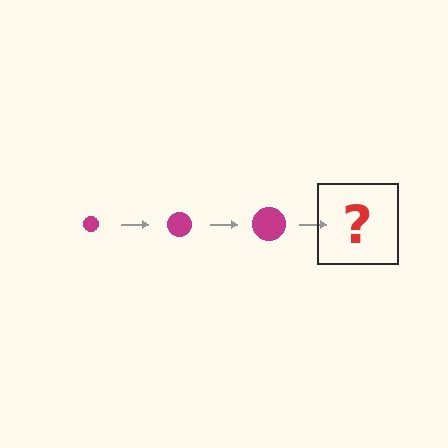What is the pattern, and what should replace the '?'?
The pattern is that the circle gets progressively larger each step. The '?' should be a magenta circle, larger than the previous one.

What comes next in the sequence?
The next element should be a magenta circle, larger than the previous one.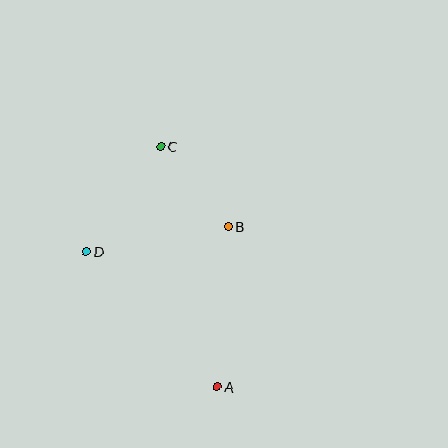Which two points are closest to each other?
Points B and C are closest to each other.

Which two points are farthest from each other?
Points A and C are farthest from each other.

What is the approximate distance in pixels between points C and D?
The distance between C and D is approximately 129 pixels.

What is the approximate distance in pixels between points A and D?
The distance between A and D is approximately 188 pixels.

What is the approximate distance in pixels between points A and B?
The distance between A and B is approximately 161 pixels.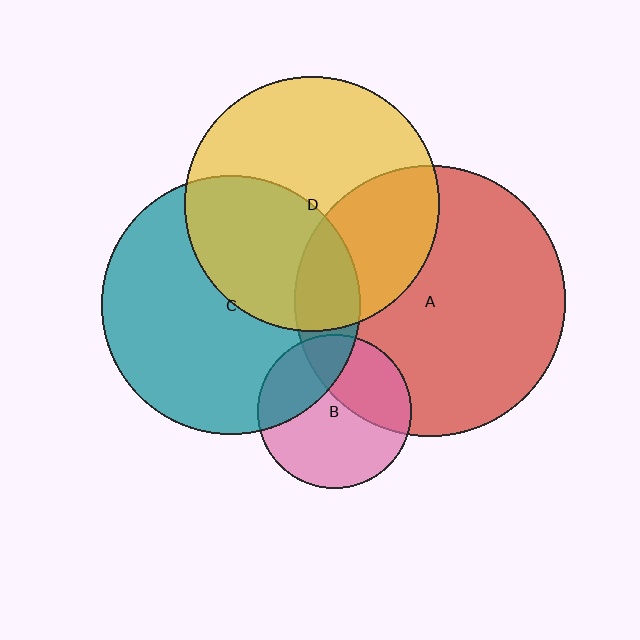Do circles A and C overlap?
Yes.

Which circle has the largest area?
Circle A (red).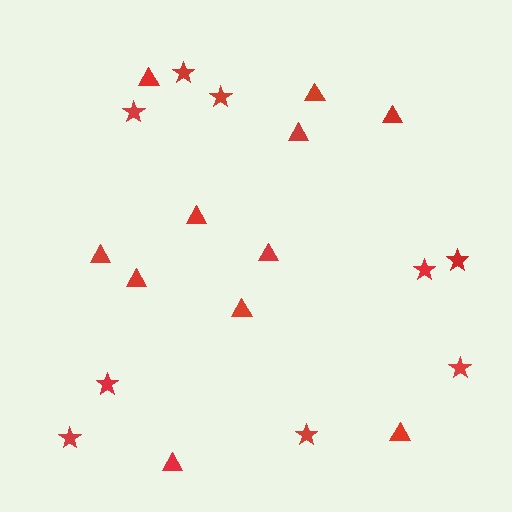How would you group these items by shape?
There are 2 groups: one group of stars (9) and one group of triangles (11).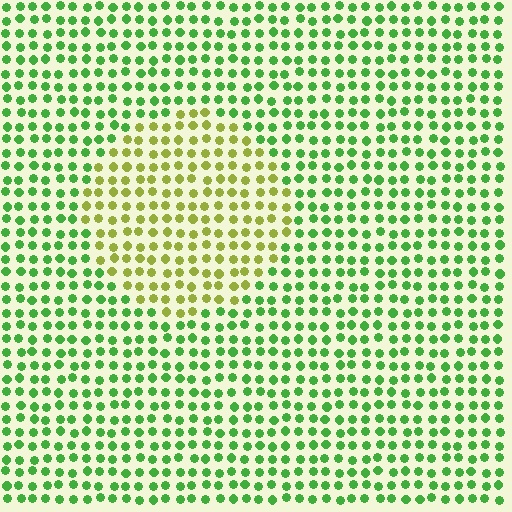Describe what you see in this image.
The image is filled with small green elements in a uniform arrangement. A circle-shaped region is visible where the elements are tinted to a slightly different hue, forming a subtle color boundary.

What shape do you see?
I see a circle.